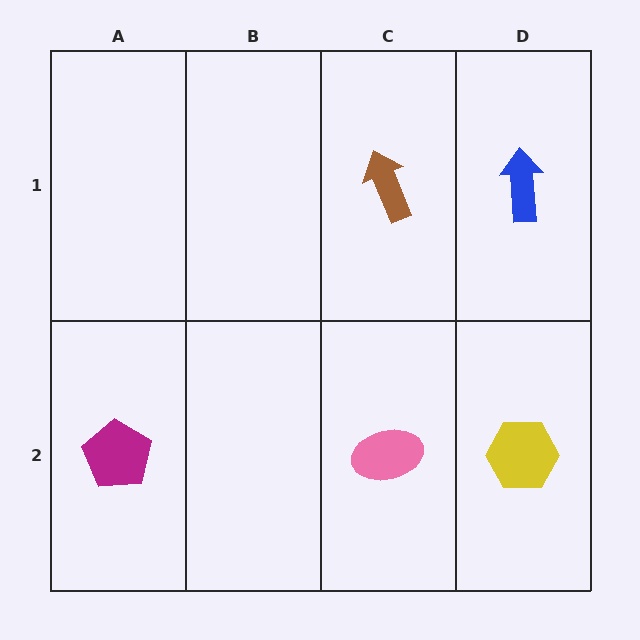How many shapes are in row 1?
2 shapes.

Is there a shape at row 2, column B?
No, that cell is empty.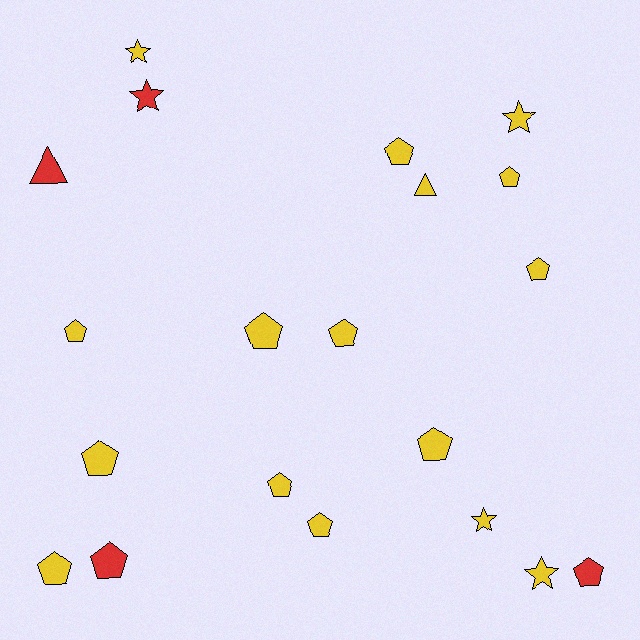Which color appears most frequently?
Yellow, with 16 objects.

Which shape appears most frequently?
Pentagon, with 13 objects.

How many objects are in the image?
There are 20 objects.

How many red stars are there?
There is 1 red star.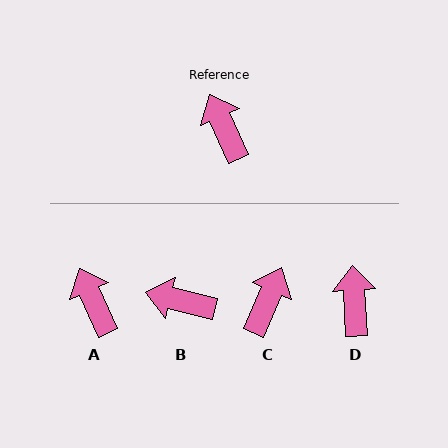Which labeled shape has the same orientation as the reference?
A.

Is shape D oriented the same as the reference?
No, it is off by about 21 degrees.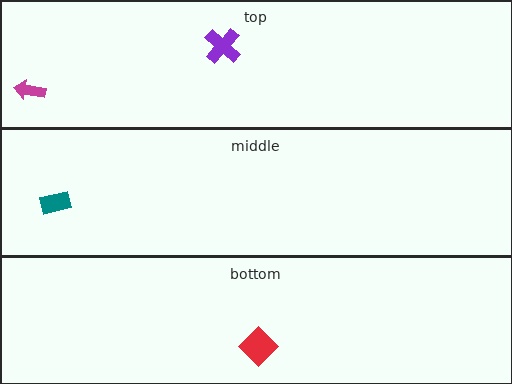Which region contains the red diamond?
The bottom region.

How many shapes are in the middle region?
1.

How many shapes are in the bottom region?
1.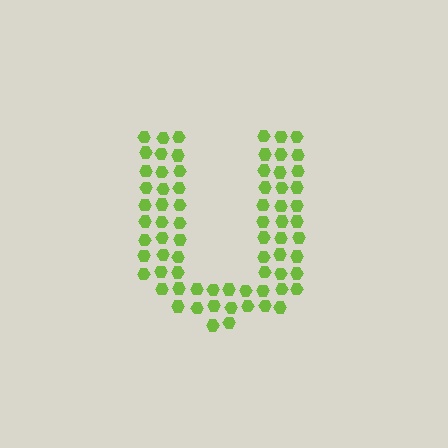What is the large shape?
The large shape is the letter U.